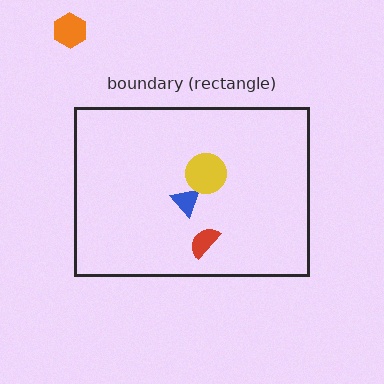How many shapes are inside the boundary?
3 inside, 1 outside.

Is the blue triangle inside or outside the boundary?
Inside.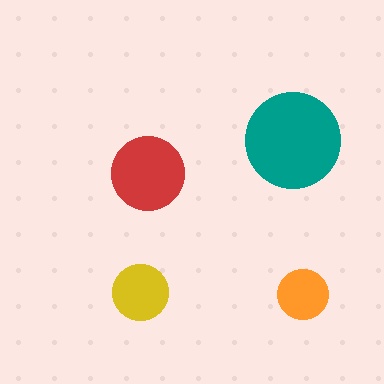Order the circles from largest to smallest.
the teal one, the red one, the yellow one, the orange one.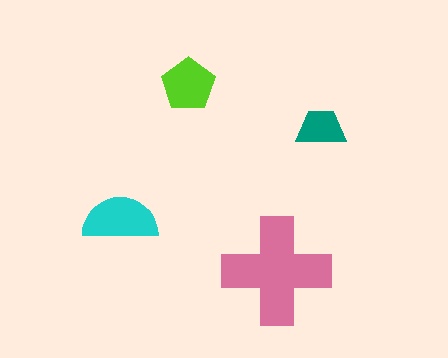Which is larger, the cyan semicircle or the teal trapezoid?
The cyan semicircle.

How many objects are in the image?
There are 4 objects in the image.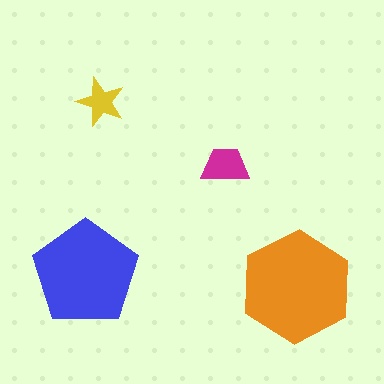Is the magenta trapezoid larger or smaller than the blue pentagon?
Smaller.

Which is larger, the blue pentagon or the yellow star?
The blue pentagon.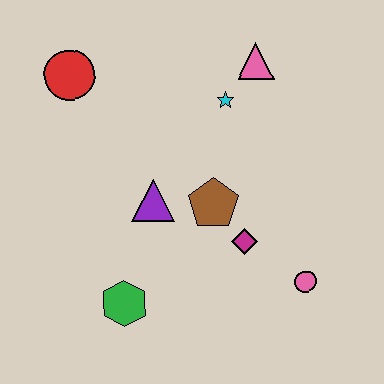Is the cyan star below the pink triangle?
Yes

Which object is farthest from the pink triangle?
The green hexagon is farthest from the pink triangle.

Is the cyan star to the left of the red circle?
No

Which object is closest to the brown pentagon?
The magenta diamond is closest to the brown pentagon.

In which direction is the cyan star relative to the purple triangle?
The cyan star is above the purple triangle.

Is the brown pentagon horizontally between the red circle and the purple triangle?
No